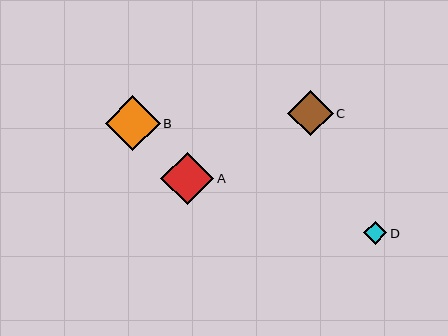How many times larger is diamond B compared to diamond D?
Diamond B is approximately 2.4 times the size of diamond D.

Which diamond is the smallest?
Diamond D is the smallest with a size of approximately 23 pixels.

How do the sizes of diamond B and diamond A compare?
Diamond B and diamond A are approximately the same size.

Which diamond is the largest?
Diamond B is the largest with a size of approximately 55 pixels.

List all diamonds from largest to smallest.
From largest to smallest: B, A, C, D.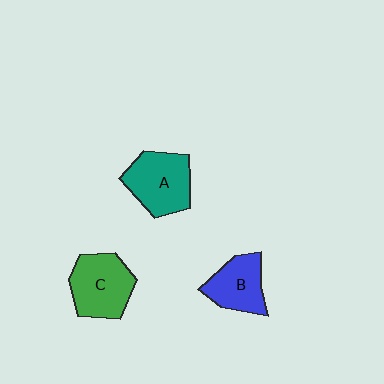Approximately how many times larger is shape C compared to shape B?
Approximately 1.3 times.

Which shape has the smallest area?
Shape B (blue).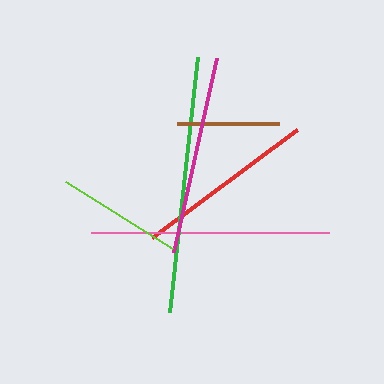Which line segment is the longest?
The green line is the longest at approximately 256 pixels.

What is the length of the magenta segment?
The magenta segment is approximately 198 pixels long.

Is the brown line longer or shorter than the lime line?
The lime line is longer than the brown line.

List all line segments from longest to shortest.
From longest to shortest: green, pink, magenta, red, lime, brown.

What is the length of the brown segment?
The brown segment is approximately 102 pixels long.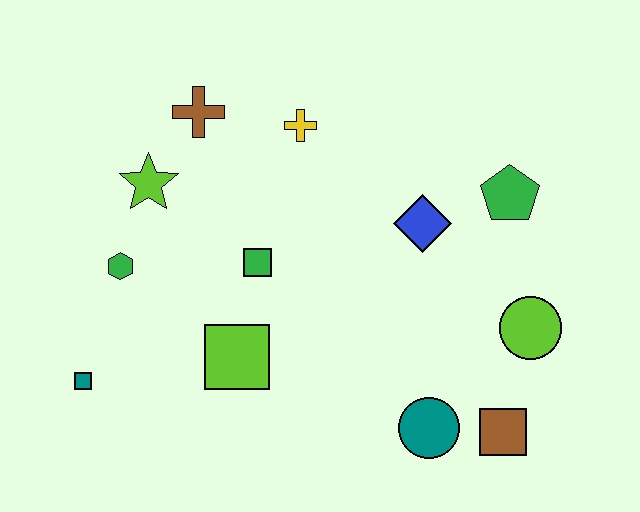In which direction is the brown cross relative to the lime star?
The brown cross is above the lime star.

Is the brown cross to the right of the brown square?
No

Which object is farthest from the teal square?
The green pentagon is farthest from the teal square.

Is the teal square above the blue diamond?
No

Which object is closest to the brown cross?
The lime star is closest to the brown cross.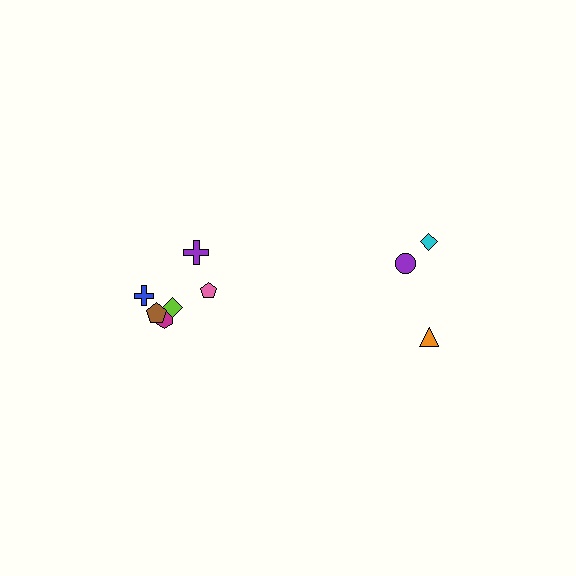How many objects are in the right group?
There are 3 objects.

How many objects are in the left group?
There are 6 objects.